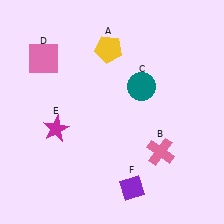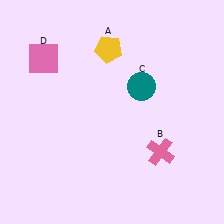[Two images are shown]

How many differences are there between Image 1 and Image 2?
There are 2 differences between the two images.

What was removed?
The magenta star (E), the purple diamond (F) were removed in Image 2.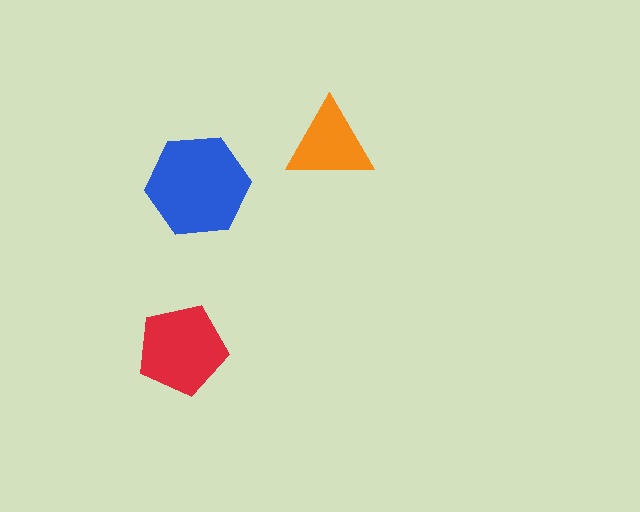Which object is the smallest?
The orange triangle.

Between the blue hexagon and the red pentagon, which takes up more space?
The blue hexagon.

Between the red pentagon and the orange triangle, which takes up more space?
The red pentagon.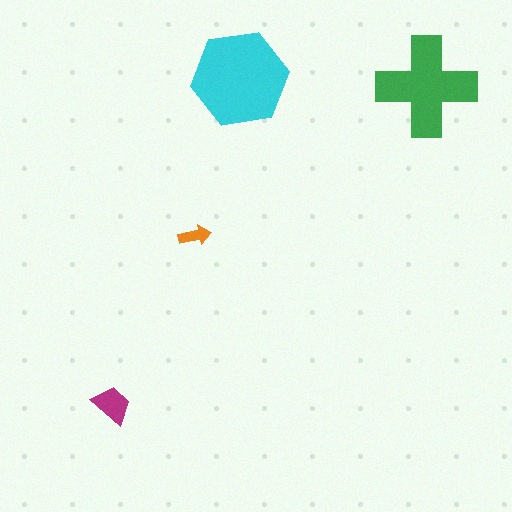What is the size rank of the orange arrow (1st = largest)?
4th.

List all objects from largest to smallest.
The cyan hexagon, the green cross, the magenta trapezoid, the orange arrow.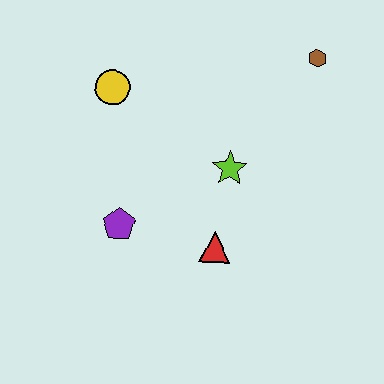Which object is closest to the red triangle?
The lime star is closest to the red triangle.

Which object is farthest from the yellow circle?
The brown hexagon is farthest from the yellow circle.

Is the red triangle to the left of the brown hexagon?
Yes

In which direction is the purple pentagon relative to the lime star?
The purple pentagon is to the left of the lime star.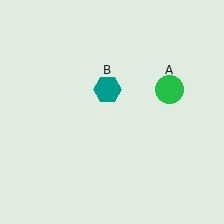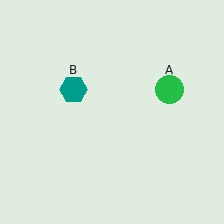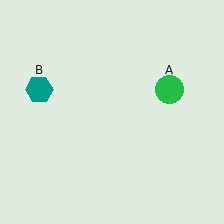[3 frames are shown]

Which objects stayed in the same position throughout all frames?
Green circle (object A) remained stationary.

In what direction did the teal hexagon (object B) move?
The teal hexagon (object B) moved left.